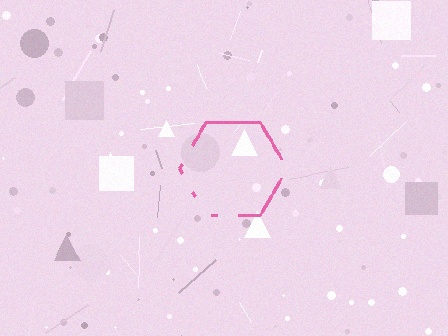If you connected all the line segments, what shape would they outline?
They would outline a hexagon.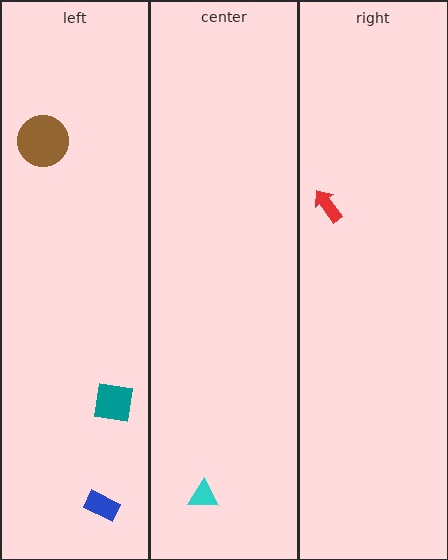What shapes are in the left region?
The brown circle, the blue rectangle, the teal square.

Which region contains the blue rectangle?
The left region.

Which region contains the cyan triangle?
The center region.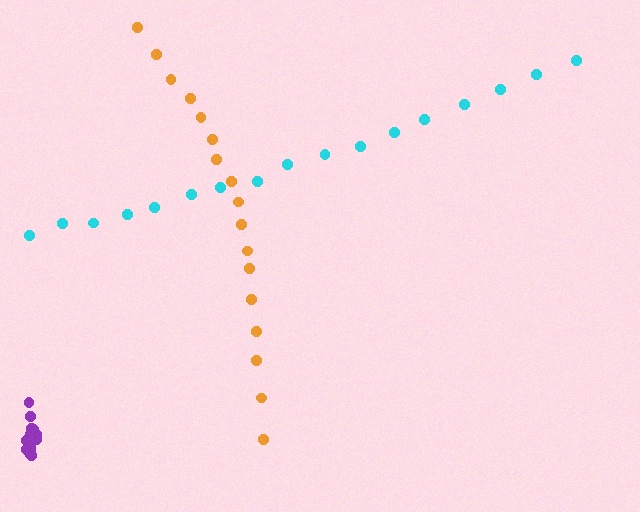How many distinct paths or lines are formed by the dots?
There are 3 distinct paths.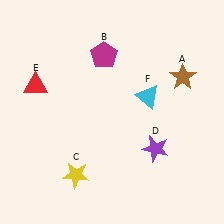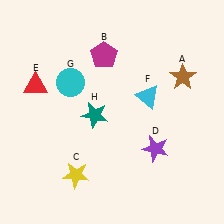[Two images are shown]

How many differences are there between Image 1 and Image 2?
There are 2 differences between the two images.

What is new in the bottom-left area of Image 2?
A teal star (H) was added in the bottom-left area of Image 2.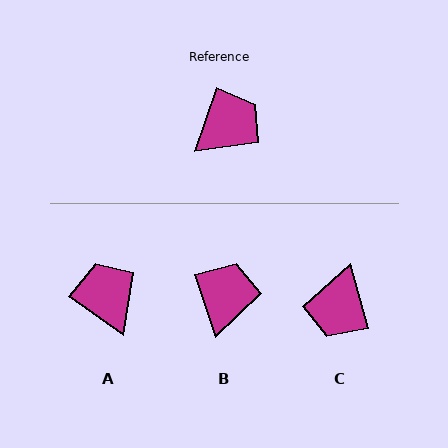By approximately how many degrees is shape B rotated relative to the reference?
Approximately 37 degrees counter-clockwise.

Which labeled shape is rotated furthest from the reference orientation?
C, about 146 degrees away.